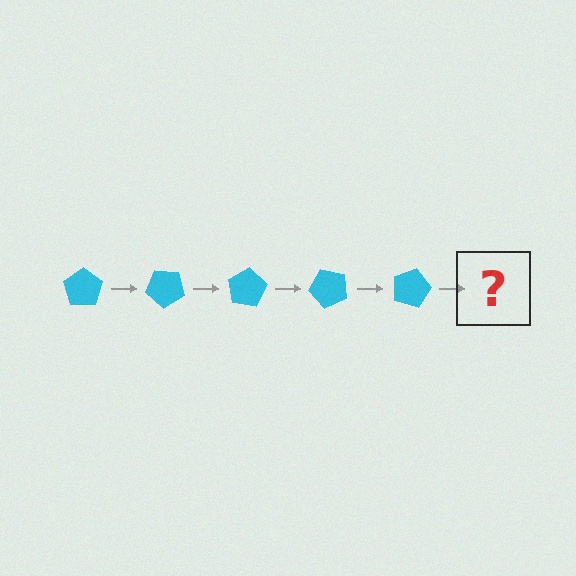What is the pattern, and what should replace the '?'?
The pattern is that the pentagon rotates 40 degrees each step. The '?' should be a cyan pentagon rotated 200 degrees.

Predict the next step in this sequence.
The next step is a cyan pentagon rotated 200 degrees.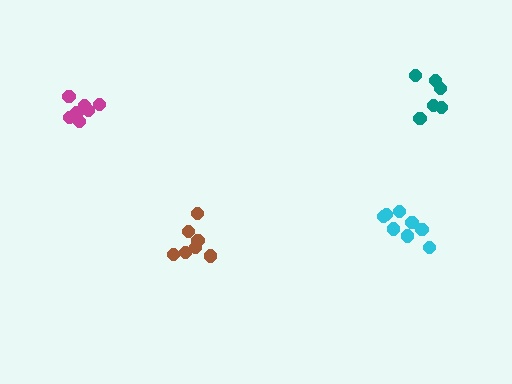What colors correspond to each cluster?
The clusters are colored: cyan, brown, teal, magenta.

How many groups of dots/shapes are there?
There are 4 groups.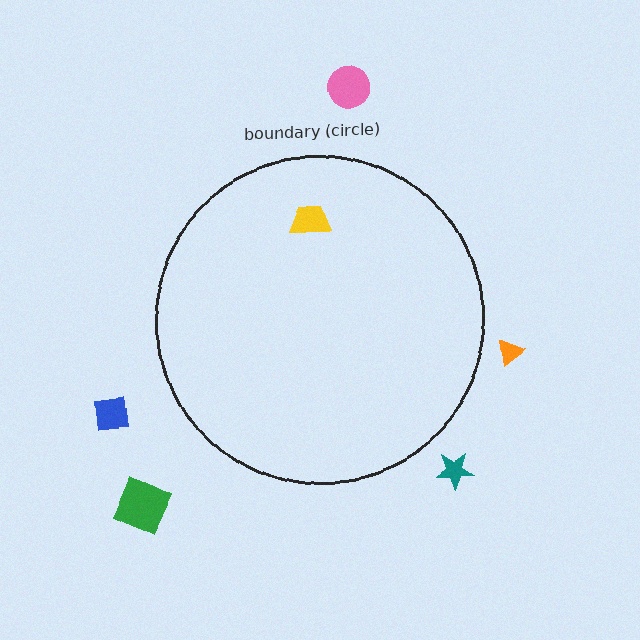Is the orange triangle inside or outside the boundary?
Outside.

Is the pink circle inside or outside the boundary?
Outside.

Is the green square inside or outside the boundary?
Outside.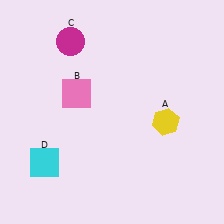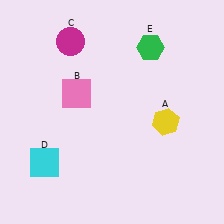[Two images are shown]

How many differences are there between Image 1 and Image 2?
There is 1 difference between the two images.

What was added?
A green hexagon (E) was added in Image 2.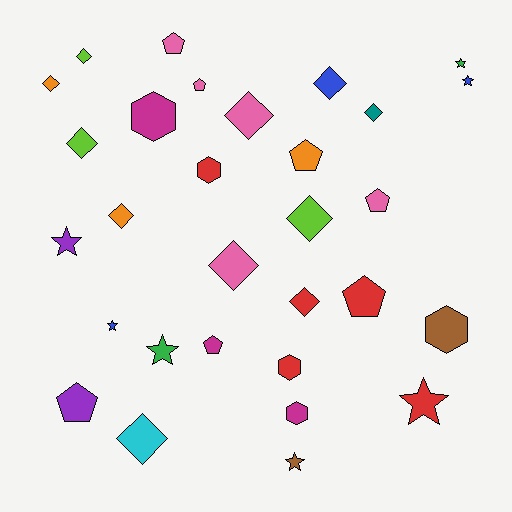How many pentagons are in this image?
There are 7 pentagons.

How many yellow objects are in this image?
There are no yellow objects.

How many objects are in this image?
There are 30 objects.